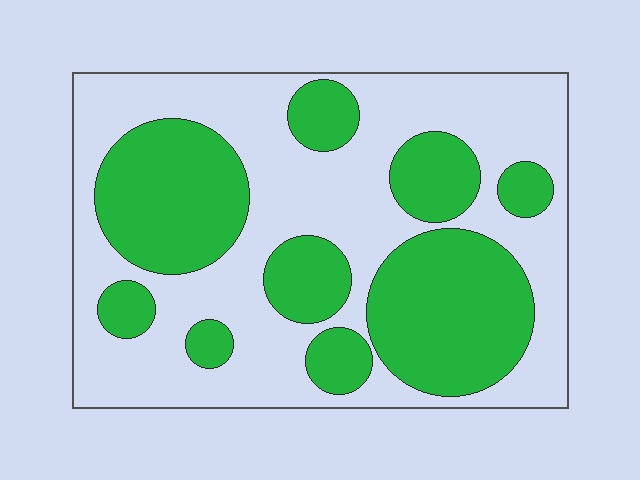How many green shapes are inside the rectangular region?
9.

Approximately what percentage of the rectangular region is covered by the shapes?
Approximately 40%.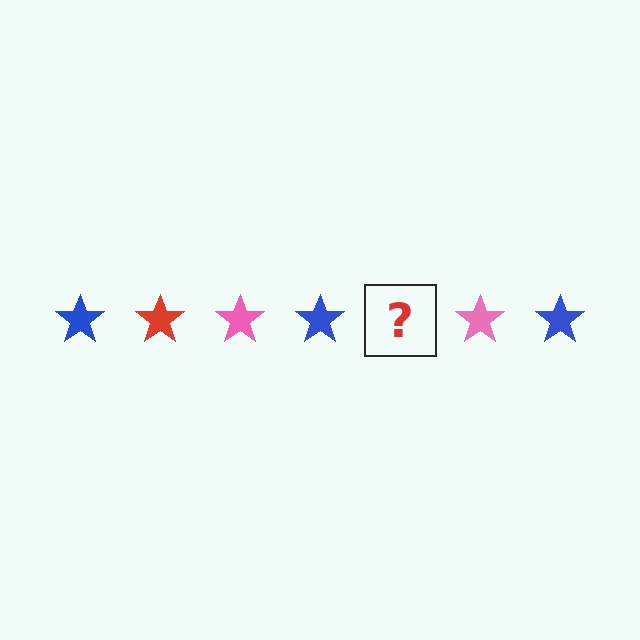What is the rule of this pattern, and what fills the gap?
The rule is that the pattern cycles through blue, red, pink stars. The gap should be filled with a red star.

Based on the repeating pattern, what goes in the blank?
The blank should be a red star.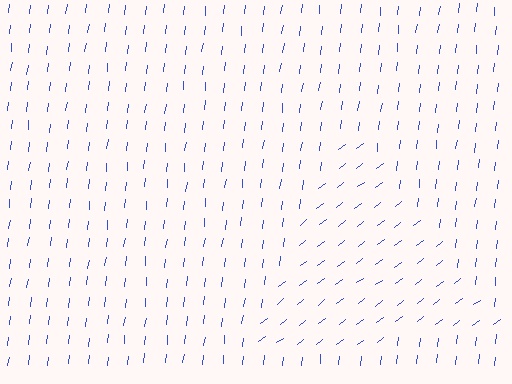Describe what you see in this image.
The image is filled with small blue line segments. A triangle region in the image has lines oriented differently from the surrounding lines, creating a visible texture boundary.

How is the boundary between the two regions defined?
The boundary is defined purely by a change in line orientation (approximately 45 degrees difference). All lines are the same color and thickness.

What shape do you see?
I see a triangle.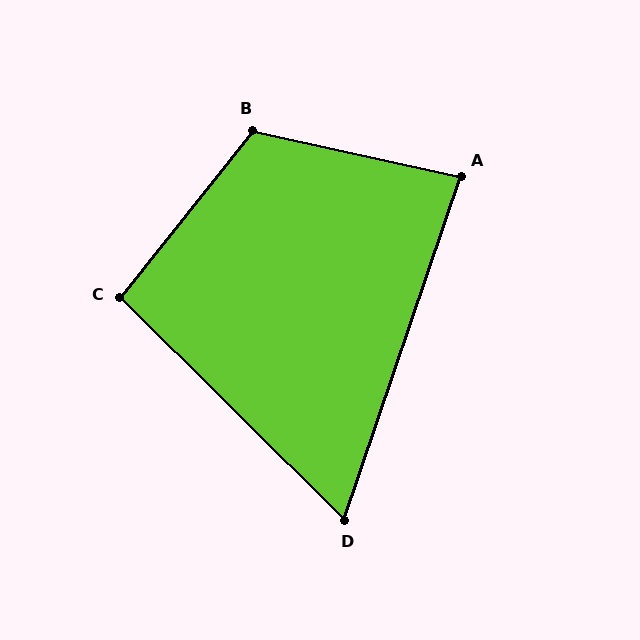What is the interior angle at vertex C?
Approximately 96 degrees (obtuse).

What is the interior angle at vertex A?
Approximately 84 degrees (acute).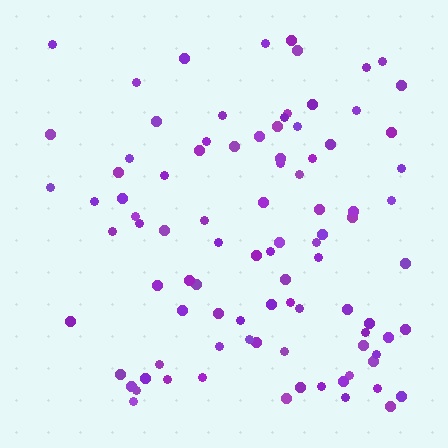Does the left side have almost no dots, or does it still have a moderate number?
Still a moderate number, just noticeably fewer than the right.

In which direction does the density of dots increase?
From left to right, with the right side densest.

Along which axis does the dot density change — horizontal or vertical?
Horizontal.